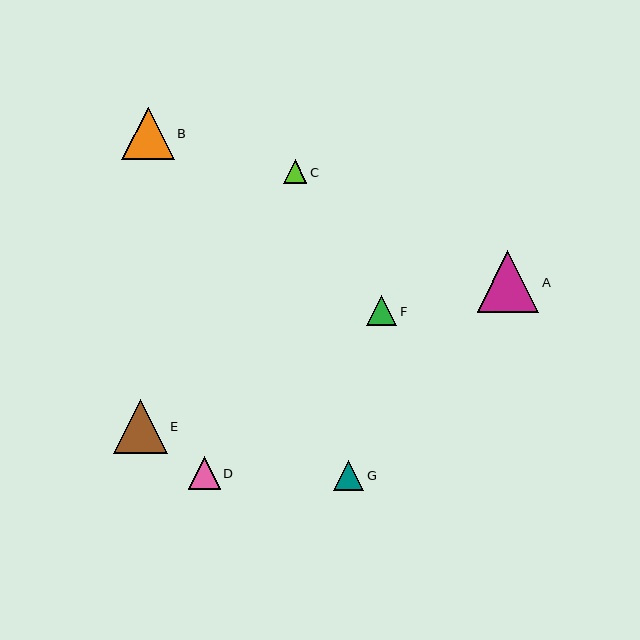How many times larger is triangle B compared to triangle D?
Triangle B is approximately 1.6 times the size of triangle D.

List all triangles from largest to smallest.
From largest to smallest: A, E, B, D, G, F, C.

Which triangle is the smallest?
Triangle C is the smallest with a size of approximately 24 pixels.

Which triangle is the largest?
Triangle A is the largest with a size of approximately 62 pixels.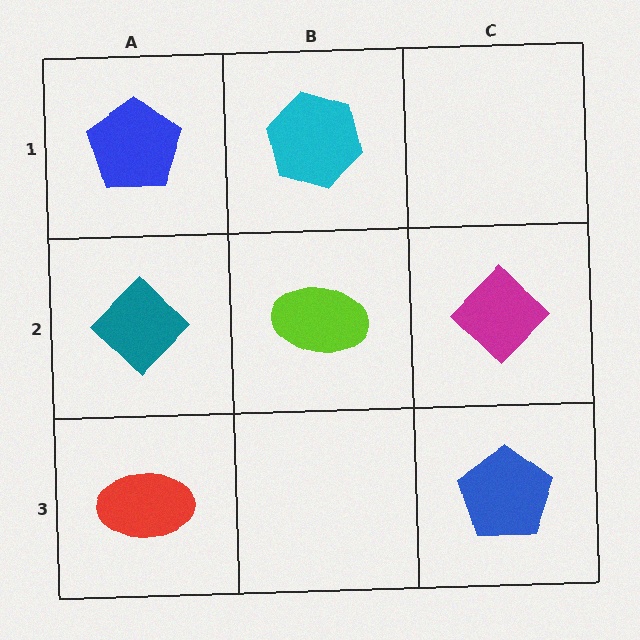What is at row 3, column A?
A red ellipse.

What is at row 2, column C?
A magenta diamond.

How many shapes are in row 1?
2 shapes.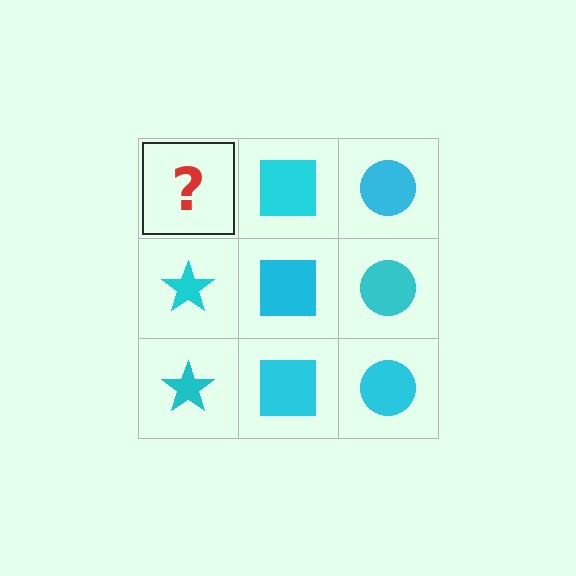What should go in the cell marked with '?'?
The missing cell should contain a cyan star.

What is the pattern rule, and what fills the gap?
The rule is that each column has a consistent shape. The gap should be filled with a cyan star.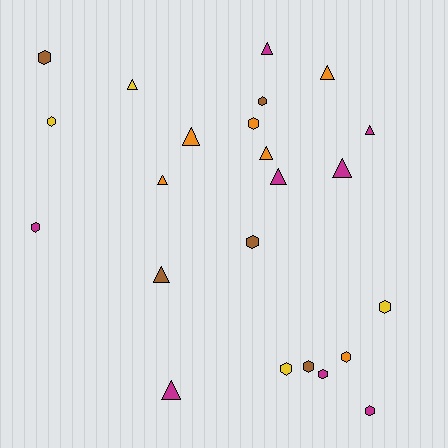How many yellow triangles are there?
There is 1 yellow triangle.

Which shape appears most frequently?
Hexagon, with 12 objects.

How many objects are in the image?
There are 23 objects.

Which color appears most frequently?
Magenta, with 8 objects.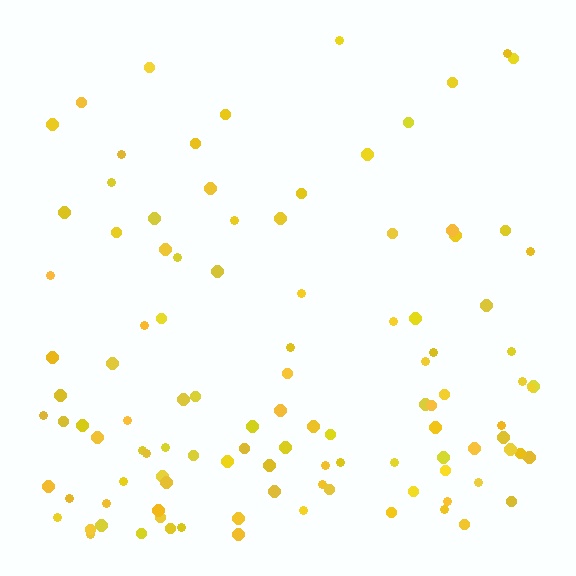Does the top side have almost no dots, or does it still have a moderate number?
Still a moderate number, just noticeably fewer than the bottom.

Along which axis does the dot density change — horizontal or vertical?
Vertical.